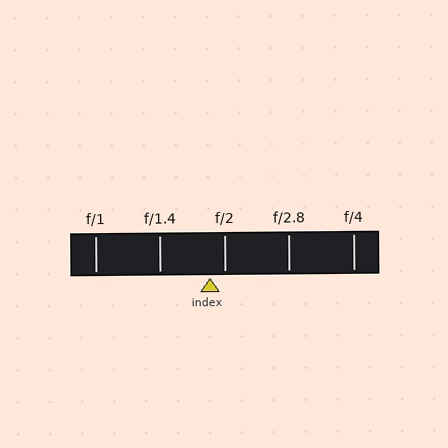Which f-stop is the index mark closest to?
The index mark is closest to f/2.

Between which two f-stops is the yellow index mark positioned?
The index mark is between f/1.4 and f/2.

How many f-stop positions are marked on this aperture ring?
There are 5 f-stop positions marked.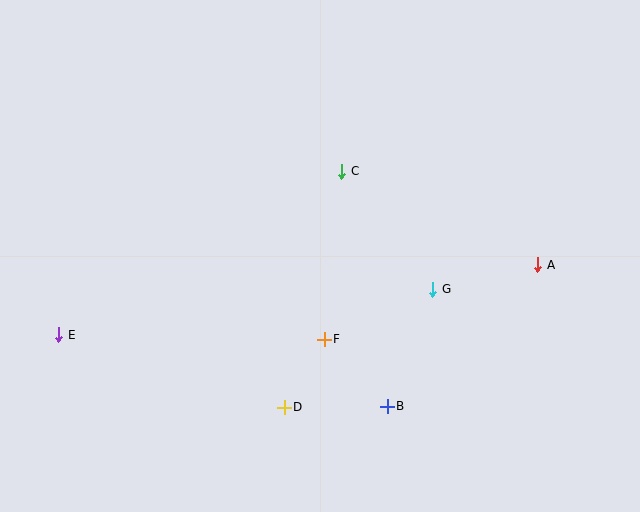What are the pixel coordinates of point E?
Point E is at (59, 335).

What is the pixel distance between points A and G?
The distance between A and G is 108 pixels.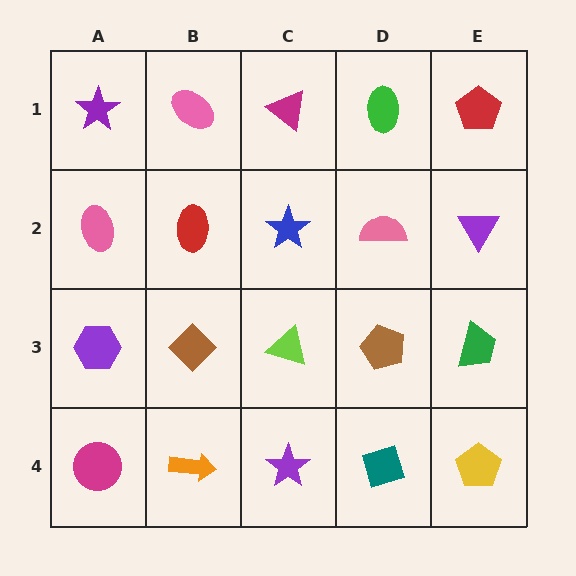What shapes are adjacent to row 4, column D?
A brown pentagon (row 3, column D), a purple star (row 4, column C), a yellow pentagon (row 4, column E).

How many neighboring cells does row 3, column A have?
3.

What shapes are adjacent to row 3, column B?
A red ellipse (row 2, column B), an orange arrow (row 4, column B), a purple hexagon (row 3, column A), a lime triangle (row 3, column C).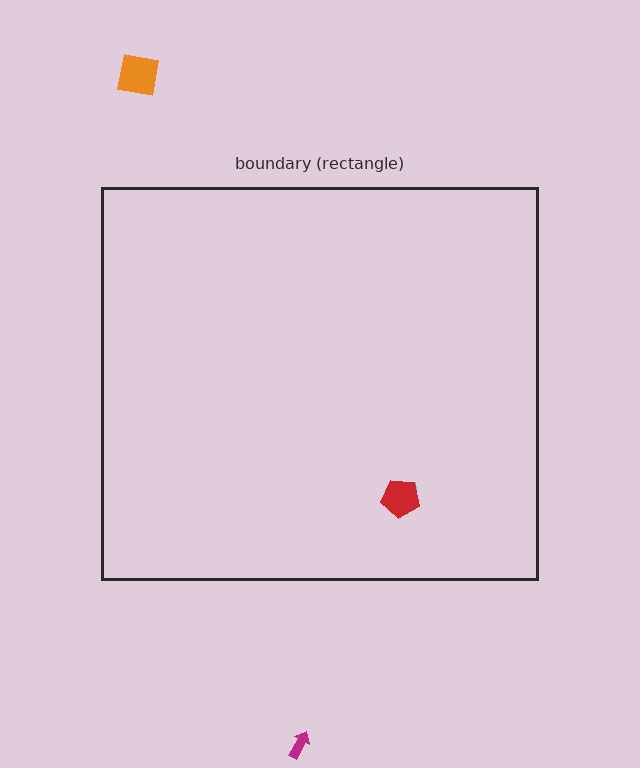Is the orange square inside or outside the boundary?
Outside.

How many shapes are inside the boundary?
2 inside, 2 outside.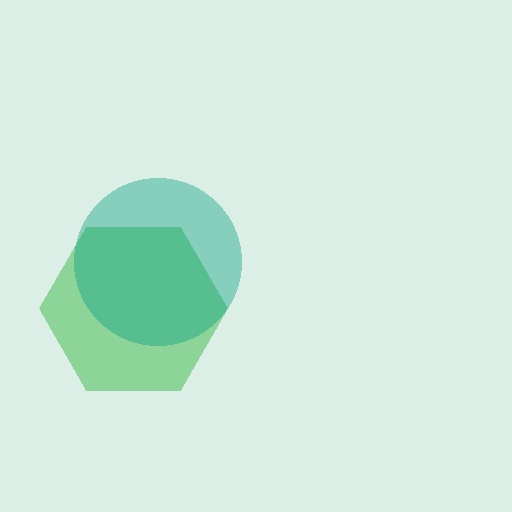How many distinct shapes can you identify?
There are 2 distinct shapes: a green hexagon, a teal circle.